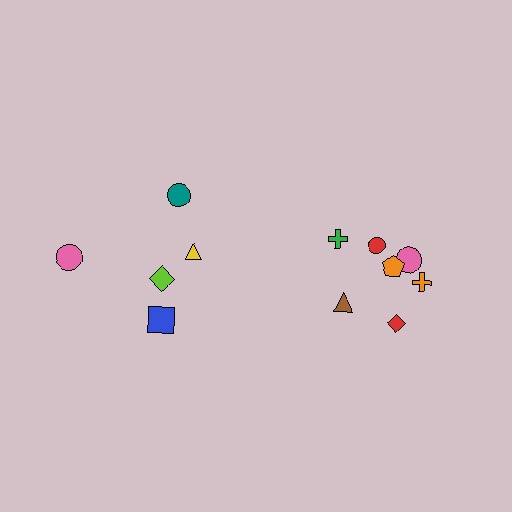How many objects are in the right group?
There are 7 objects.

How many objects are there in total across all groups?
There are 12 objects.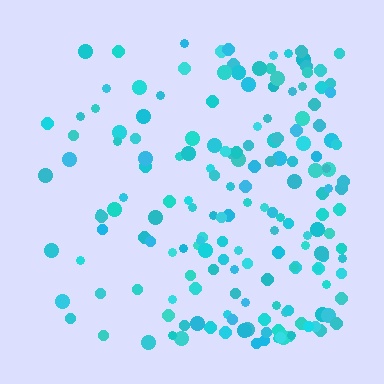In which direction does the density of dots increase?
From left to right, with the right side densest.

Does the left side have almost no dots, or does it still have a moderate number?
Still a moderate number, just noticeably fewer than the right.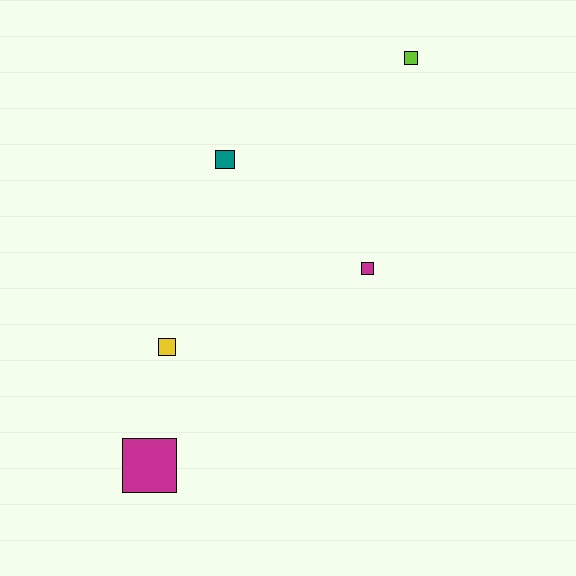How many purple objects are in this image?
There are no purple objects.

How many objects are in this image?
There are 5 objects.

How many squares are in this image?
There are 5 squares.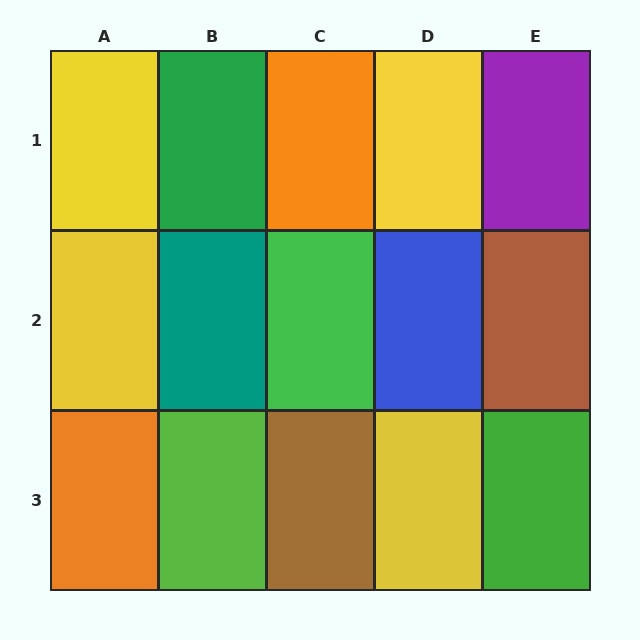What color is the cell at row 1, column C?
Orange.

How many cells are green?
3 cells are green.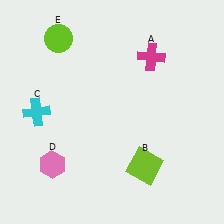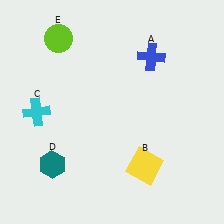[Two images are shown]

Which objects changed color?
A changed from magenta to blue. B changed from lime to yellow. D changed from pink to teal.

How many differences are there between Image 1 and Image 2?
There are 3 differences between the two images.